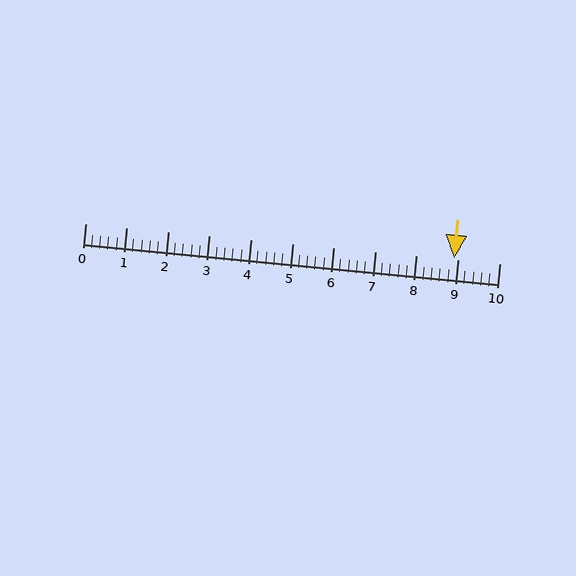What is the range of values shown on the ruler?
The ruler shows values from 0 to 10.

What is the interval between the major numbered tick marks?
The major tick marks are spaced 1 units apart.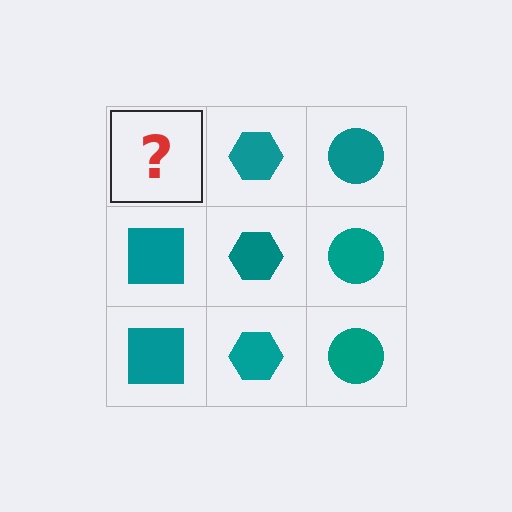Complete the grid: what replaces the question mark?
The question mark should be replaced with a teal square.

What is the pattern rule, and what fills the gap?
The rule is that each column has a consistent shape. The gap should be filled with a teal square.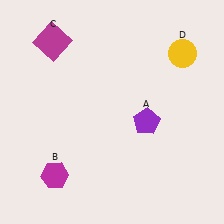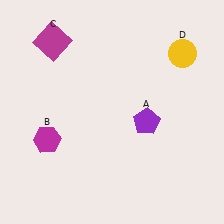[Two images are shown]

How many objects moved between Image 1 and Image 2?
1 object moved between the two images.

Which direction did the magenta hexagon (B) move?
The magenta hexagon (B) moved up.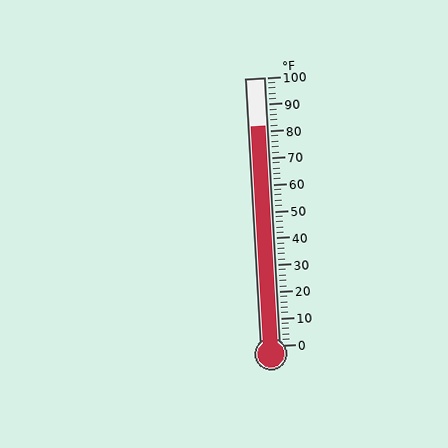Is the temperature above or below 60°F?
The temperature is above 60°F.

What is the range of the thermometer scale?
The thermometer scale ranges from 0°F to 100°F.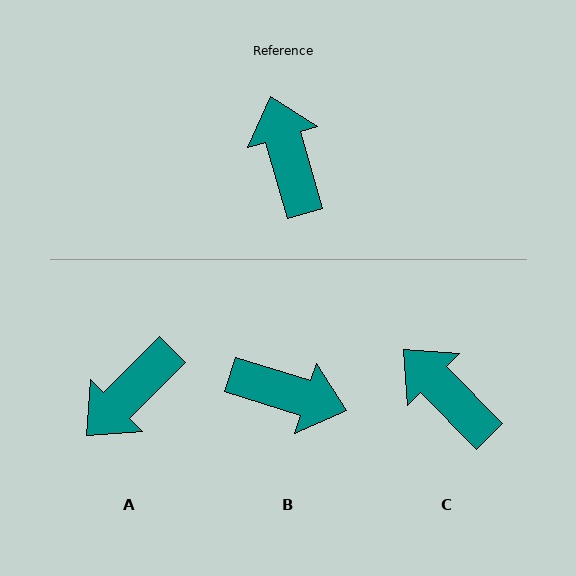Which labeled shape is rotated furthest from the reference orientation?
B, about 124 degrees away.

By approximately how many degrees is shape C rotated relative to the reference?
Approximately 28 degrees counter-clockwise.